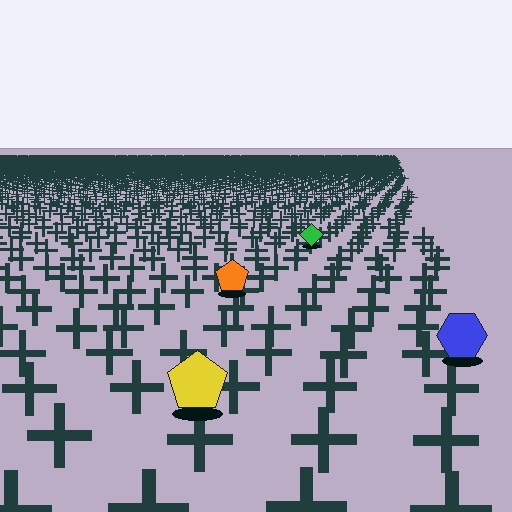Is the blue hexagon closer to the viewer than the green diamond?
Yes. The blue hexagon is closer — you can tell from the texture gradient: the ground texture is coarser near it.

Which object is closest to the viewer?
The yellow pentagon is closest. The texture marks near it are larger and more spread out.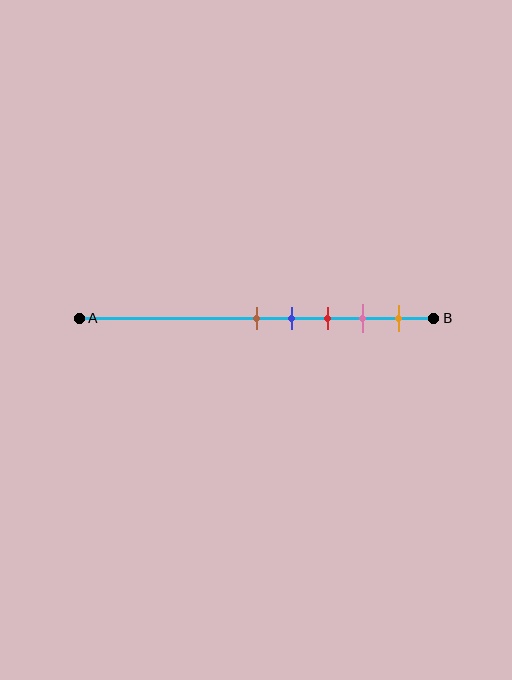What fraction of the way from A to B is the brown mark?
The brown mark is approximately 50% (0.5) of the way from A to B.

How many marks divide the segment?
There are 5 marks dividing the segment.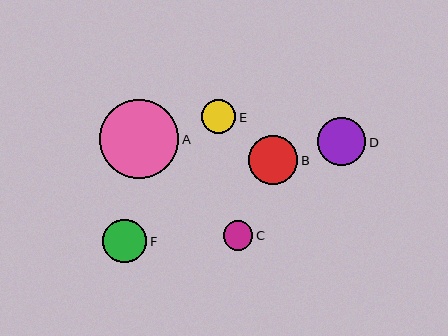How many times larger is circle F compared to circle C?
Circle F is approximately 1.5 times the size of circle C.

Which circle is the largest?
Circle A is the largest with a size of approximately 79 pixels.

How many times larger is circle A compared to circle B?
Circle A is approximately 1.6 times the size of circle B.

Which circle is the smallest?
Circle C is the smallest with a size of approximately 30 pixels.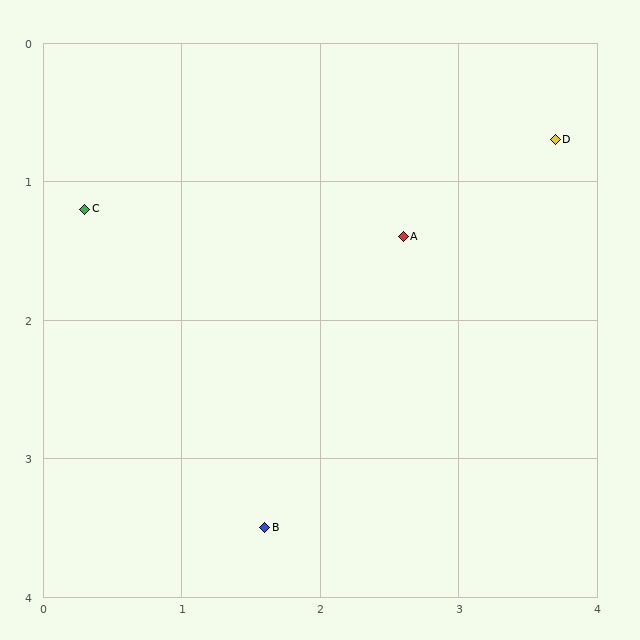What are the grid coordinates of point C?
Point C is at approximately (0.3, 1.2).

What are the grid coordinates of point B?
Point B is at approximately (1.6, 3.5).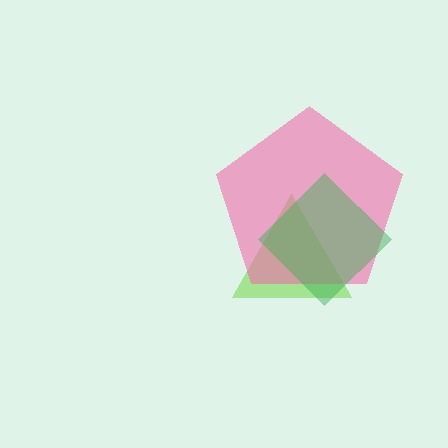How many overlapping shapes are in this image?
There are 3 overlapping shapes in the image.